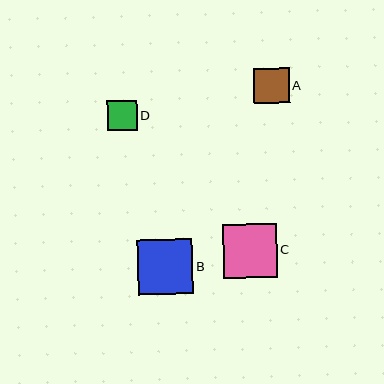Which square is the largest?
Square B is the largest with a size of approximately 55 pixels.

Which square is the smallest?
Square D is the smallest with a size of approximately 30 pixels.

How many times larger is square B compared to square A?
Square B is approximately 1.6 times the size of square A.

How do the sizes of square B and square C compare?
Square B and square C are approximately the same size.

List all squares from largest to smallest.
From largest to smallest: B, C, A, D.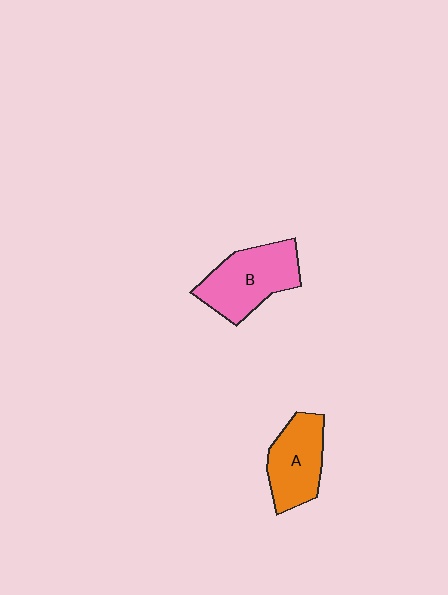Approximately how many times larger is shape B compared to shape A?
Approximately 1.2 times.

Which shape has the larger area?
Shape B (pink).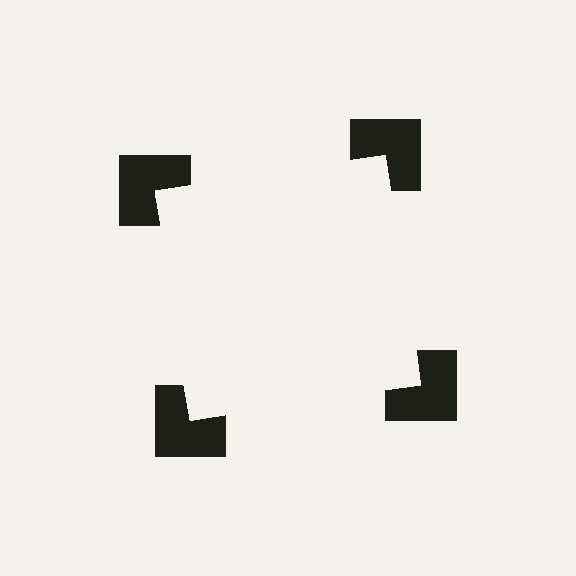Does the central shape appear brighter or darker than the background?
It typically appears slightly brighter than the background, even though no actual brightness change is drawn.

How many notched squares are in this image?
There are 4 — one at each vertex of the illusory square.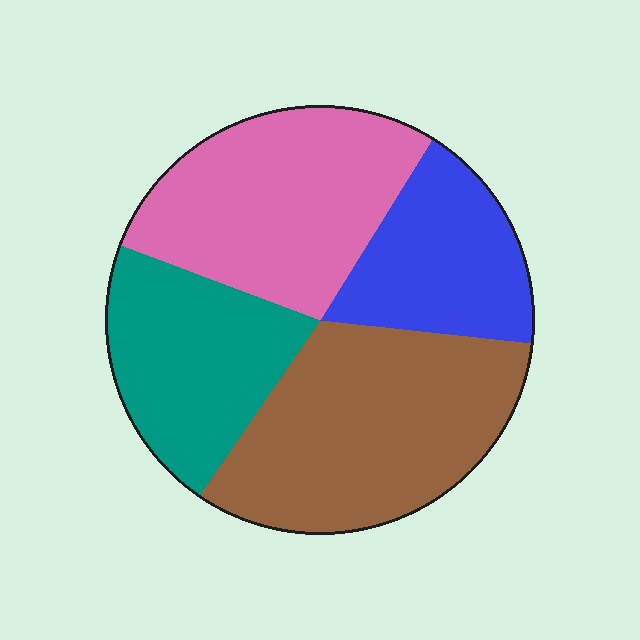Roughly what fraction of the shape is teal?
Teal takes up about one fifth (1/5) of the shape.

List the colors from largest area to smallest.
From largest to smallest: brown, pink, teal, blue.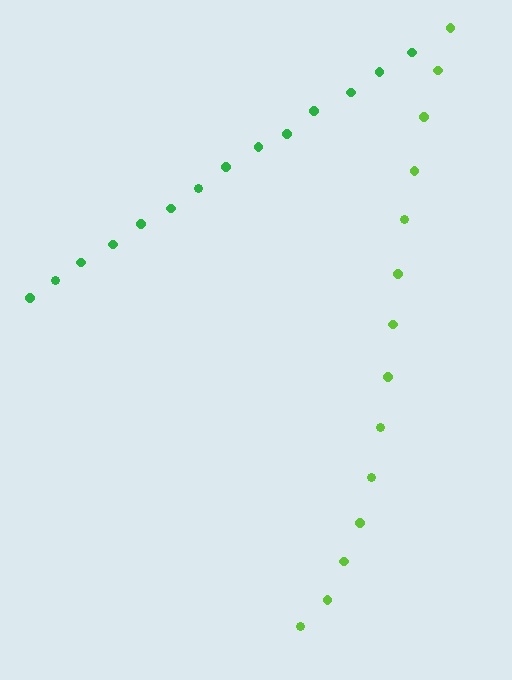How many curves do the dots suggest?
There are 2 distinct paths.